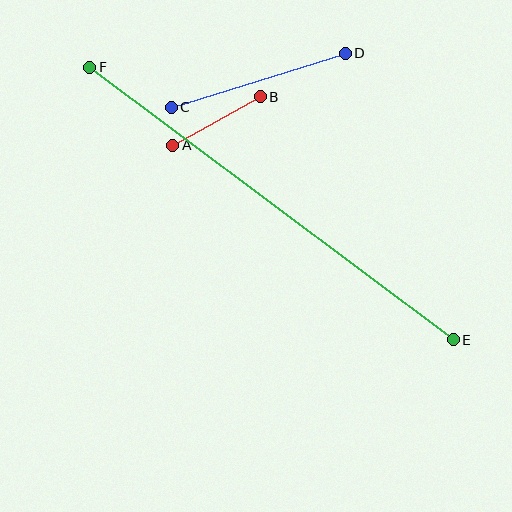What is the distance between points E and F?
The distance is approximately 454 pixels.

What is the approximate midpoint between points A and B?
The midpoint is at approximately (217, 121) pixels.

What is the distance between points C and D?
The distance is approximately 182 pixels.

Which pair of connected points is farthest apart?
Points E and F are farthest apart.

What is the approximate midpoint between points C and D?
The midpoint is at approximately (258, 80) pixels.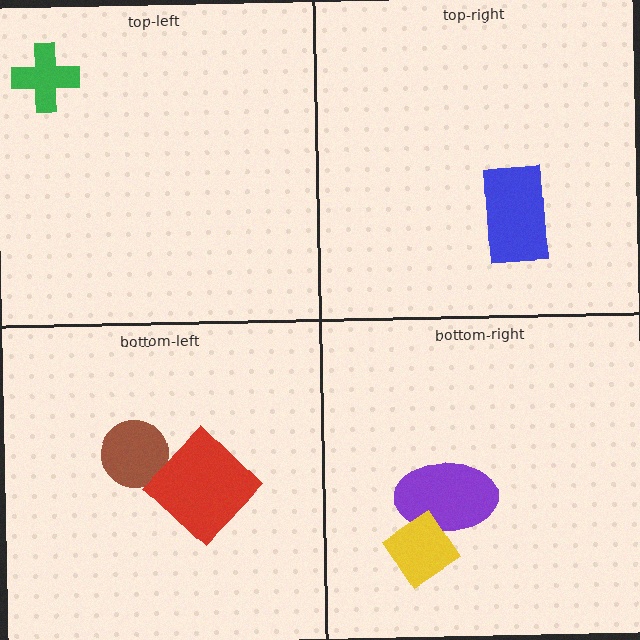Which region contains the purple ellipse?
The bottom-right region.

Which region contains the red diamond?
The bottom-left region.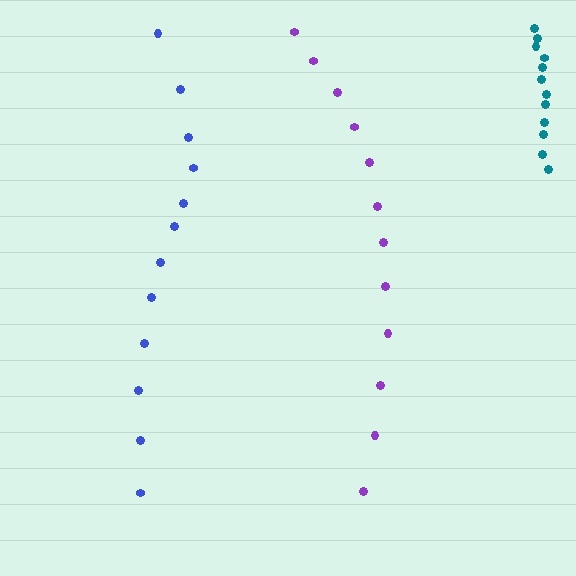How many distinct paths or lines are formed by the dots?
There are 3 distinct paths.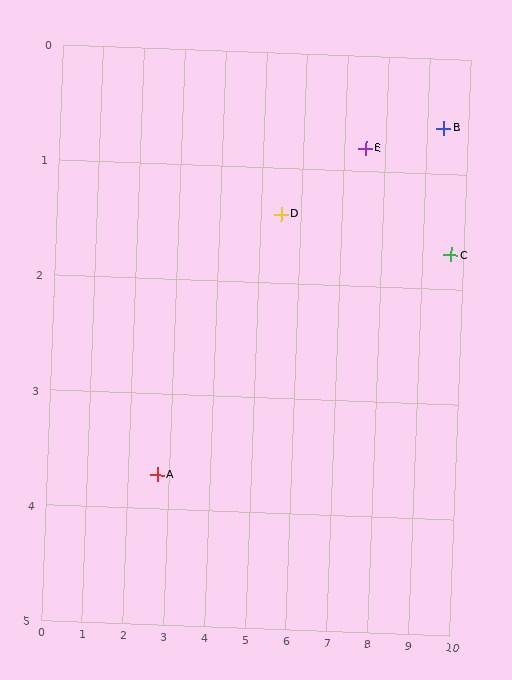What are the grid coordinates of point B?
Point B is at approximately (9.4, 0.6).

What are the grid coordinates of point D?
Point D is at approximately (5.5, 1.4).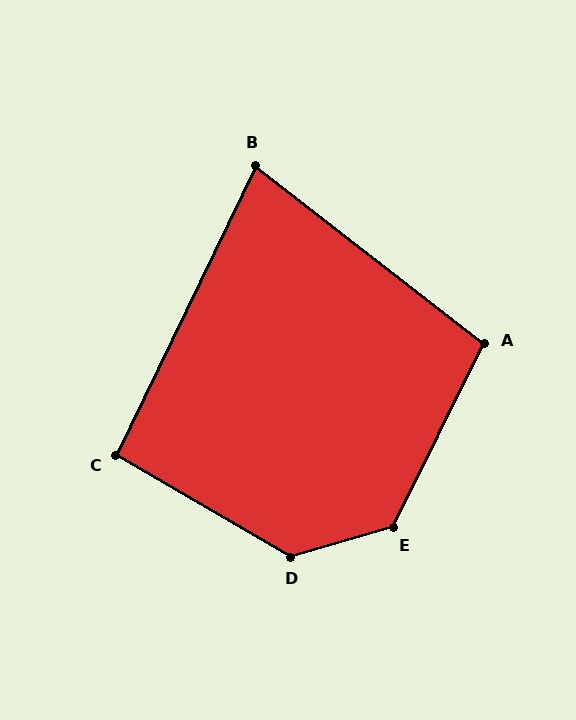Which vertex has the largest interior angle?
D, at approximately 133 degrees.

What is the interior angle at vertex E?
Approximately 133 degrees (obtuse).